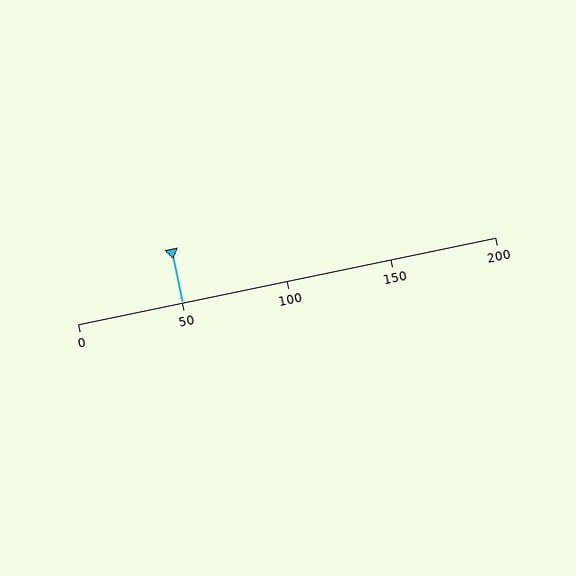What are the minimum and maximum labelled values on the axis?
The axis runs from 0 to 200.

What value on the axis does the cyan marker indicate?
The marker indicates approximately 50.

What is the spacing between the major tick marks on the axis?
The major ticks are spaced 50 apart.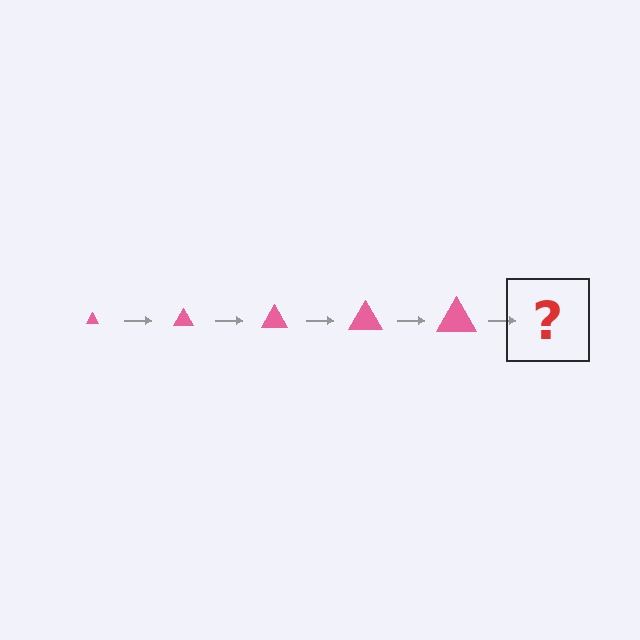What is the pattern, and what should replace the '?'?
The pattern is that the triangle gets progressively larger each step. The '?' should be a pink triangle, larger than the previous one.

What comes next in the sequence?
The next element should be a pink triangle, larger than the previous one.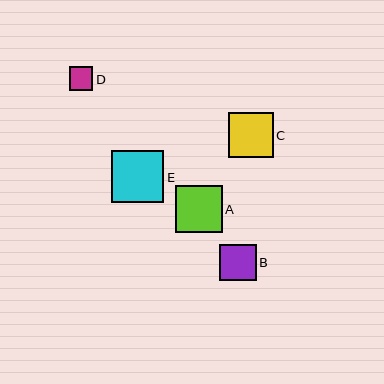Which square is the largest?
Square E is the largest with a size of approximately 52 pixels.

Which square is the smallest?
Square D is the smallest with a size of approximately 24 pixels.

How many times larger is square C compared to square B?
Square C is approximately 1.2 times the size of square B.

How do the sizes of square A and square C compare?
Square A and square C are approximately the same size.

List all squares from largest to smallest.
From largest to smallest: E, A, C, B, D.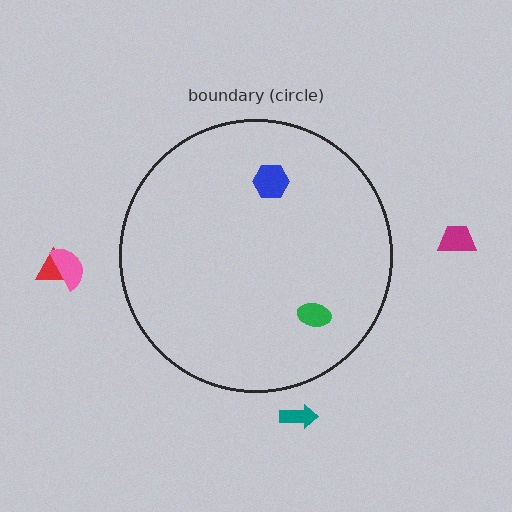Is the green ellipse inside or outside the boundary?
Inside.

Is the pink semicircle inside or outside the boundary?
Outside.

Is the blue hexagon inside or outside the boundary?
Inside.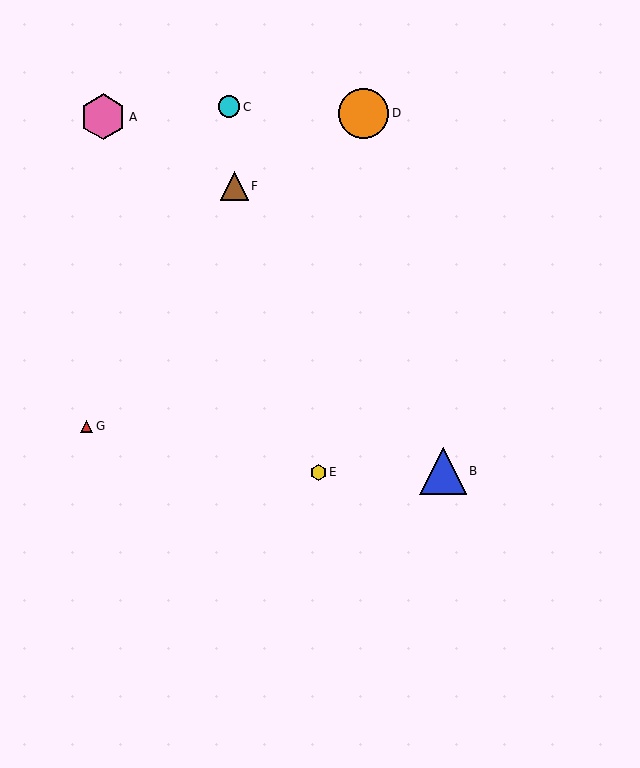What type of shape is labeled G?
Shape G is a red triangle.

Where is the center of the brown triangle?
The center of the brown triangle is at (234, 186).